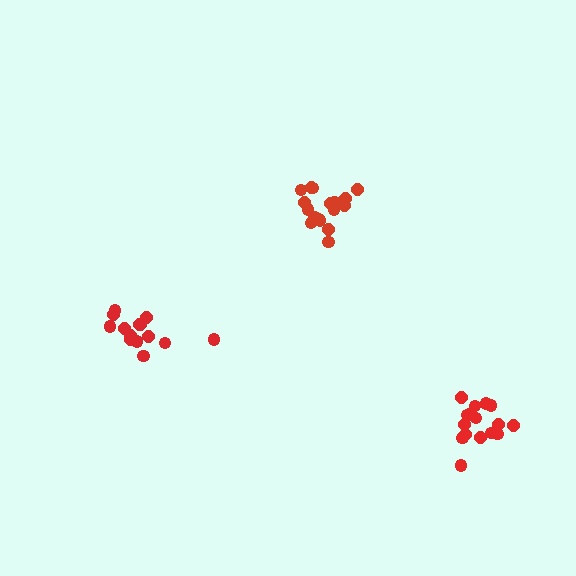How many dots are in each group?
Group 1: 18 dots, Group 2: 14 dots, Group 3: 16 dots (48 total).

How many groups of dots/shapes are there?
There are 3 groups.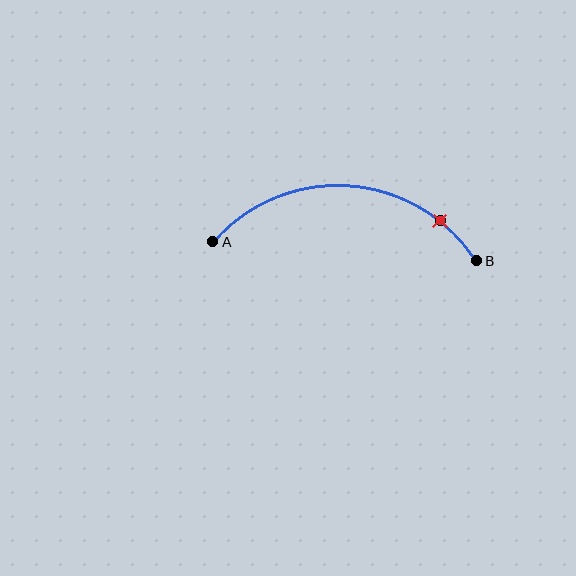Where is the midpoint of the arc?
The arc midpoint is the point on the curve farthest from the straight line joining A and B. It sits above that line.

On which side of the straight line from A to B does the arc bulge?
The arc bulges above the straight line connecting A and B.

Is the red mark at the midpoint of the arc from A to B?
No. The red mark lies on the arc but is closer to endpoint B. The arc midpoint would be at the point on the curve equidistant along the arc from both A and B.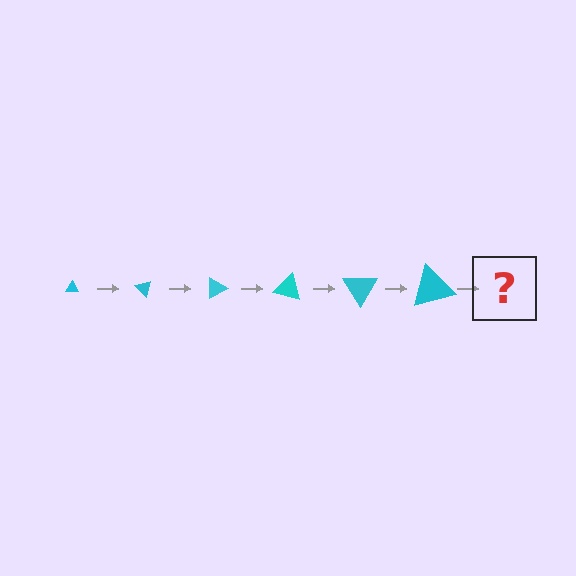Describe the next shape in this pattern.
It should be a triangle, larger than the previous one and rotated 270 degrees from the start.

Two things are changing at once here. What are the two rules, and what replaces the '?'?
The two rules are that the triangle grows larger each step and it rotates 45 degrees each step. The '?' should be a triangle, larger than the previous one and rotated 270 degrees from the start.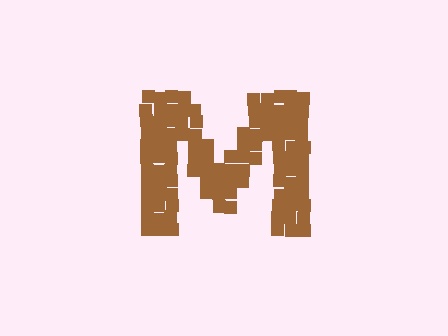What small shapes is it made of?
It is made of small squares.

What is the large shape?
The large shape is the letter M.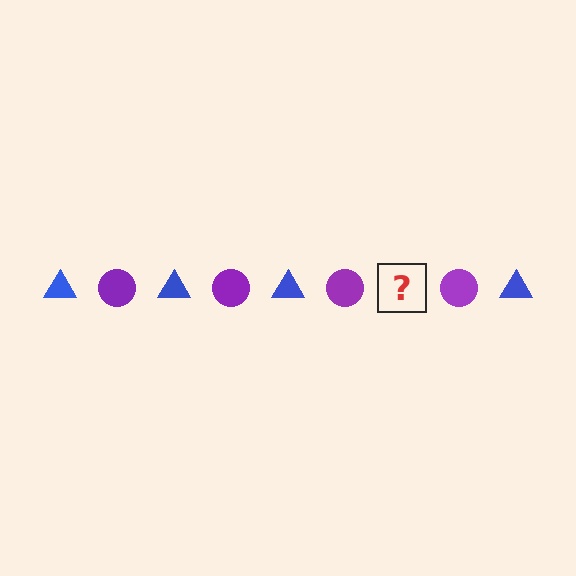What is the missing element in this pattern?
The missing element is a blue triangle.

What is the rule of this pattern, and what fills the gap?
The rule is that the pattern alternates between blue triangle and purple circle. The gap should be filled with a blue triangle.